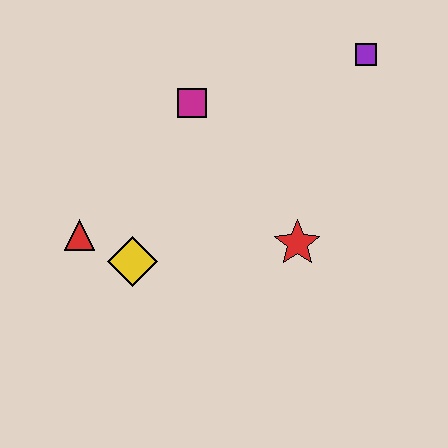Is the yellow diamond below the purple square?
Yes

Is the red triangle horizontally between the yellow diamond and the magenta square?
No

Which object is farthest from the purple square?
The red triangle is farthest from the purple square.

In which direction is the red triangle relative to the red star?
The red triangle is to the left of the red star.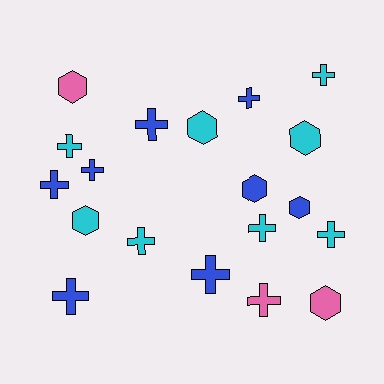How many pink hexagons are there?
There are 2 pink hexagons.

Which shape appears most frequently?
Cross, with 12 objects.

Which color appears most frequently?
Blue, with 8 objects.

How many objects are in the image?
There are 19 objects.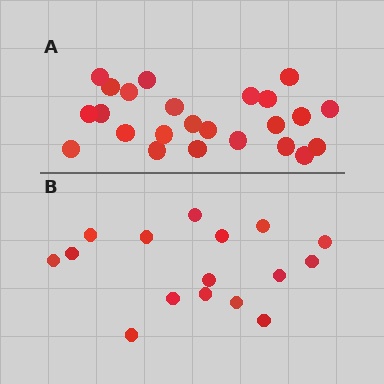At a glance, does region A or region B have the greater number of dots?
Region A (the top region) has more dots.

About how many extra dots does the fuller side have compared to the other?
Region A has roughly 8 or so more dots than region B.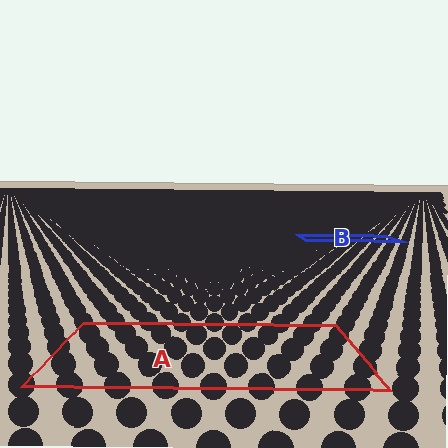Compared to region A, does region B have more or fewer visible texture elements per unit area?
Region B has more texture elements per unit area — they are packed more densely because it is farther away.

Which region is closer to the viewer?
Region A is closer. The texture elements there are larger and more spread out.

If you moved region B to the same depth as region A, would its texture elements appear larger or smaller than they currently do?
They would appear larger. At a closer depth, the same texture elements are projected at a bigger on-screen size.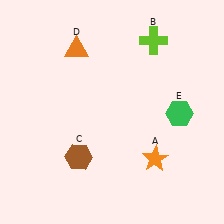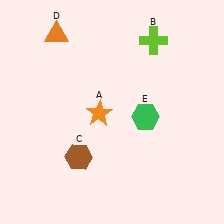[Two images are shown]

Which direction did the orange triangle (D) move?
The orange triangle (D) moved left.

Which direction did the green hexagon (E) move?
The green hexagon (E) moved left.